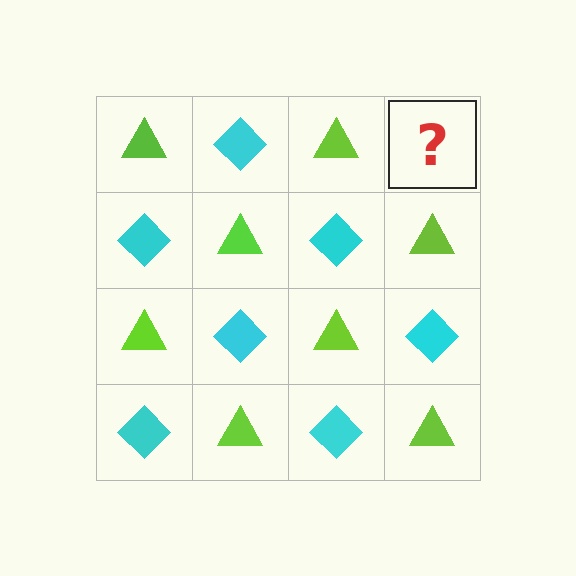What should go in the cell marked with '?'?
The missing cell should contain a cyan diamond.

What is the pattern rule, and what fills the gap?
The rule is that it alternates lime triangle and cyan diamond in a checkerboard pattern. The gap should be filled with a cyan diamond.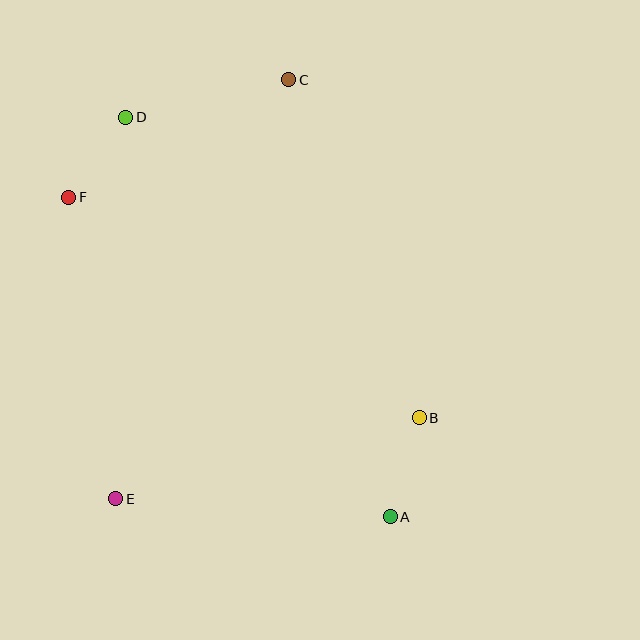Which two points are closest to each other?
Points D and F are closest to each other.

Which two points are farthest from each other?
Points A and D are farthest from each other.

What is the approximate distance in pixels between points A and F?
The distance between A and F is approximately 454 pixels.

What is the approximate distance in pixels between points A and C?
The distance between A and C is approximately 449 pixels.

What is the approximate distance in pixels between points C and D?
The distance between C and D is approximately 167 pixels.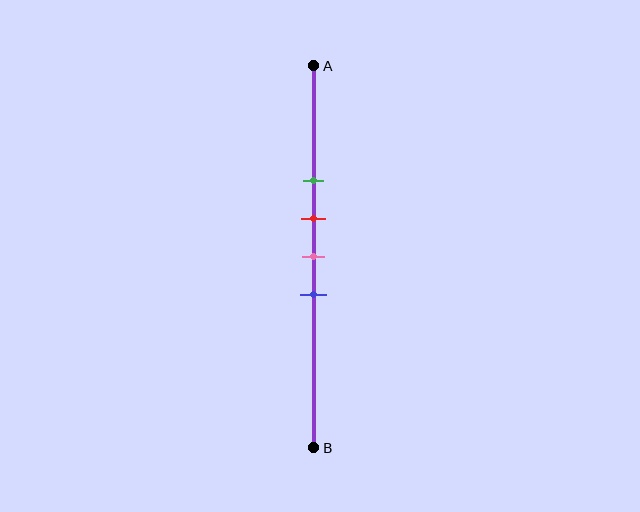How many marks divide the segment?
There are 4 marks dividing the segment.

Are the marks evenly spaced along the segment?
Yes, the marks are approximately evenly spaced.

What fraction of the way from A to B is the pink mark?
The pink mark is approximately 50% (0.5) of the way from A to B.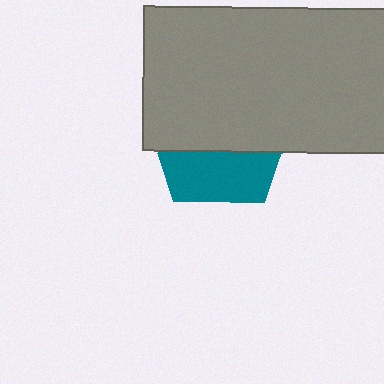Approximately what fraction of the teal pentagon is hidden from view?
Roughly 62% of the teal pentagon is hidden behind the gray rectangle.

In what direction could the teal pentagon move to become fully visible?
The teal pentagon could move down. That would shift it out from behind the gray rectangle entirely.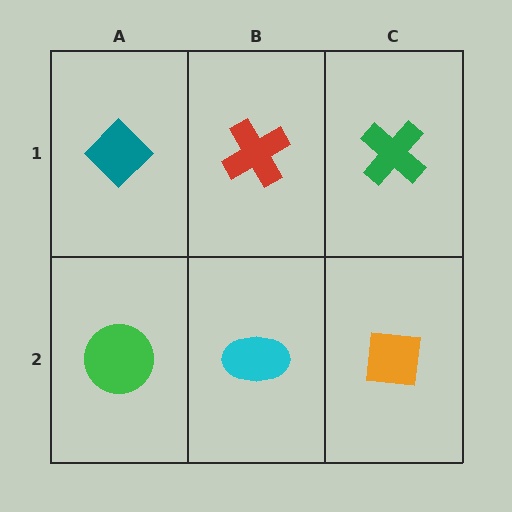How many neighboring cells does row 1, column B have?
3.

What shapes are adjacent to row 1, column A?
A green circle (row 2, column A), a red cross (row 1, column B).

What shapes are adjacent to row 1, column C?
An orange square (row 2, column C), a red cross (row 1, column B).